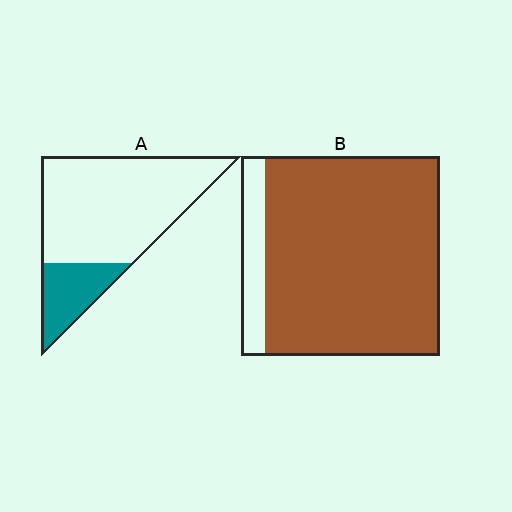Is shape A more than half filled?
No.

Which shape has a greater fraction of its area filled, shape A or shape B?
Shape B.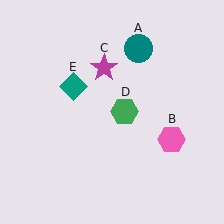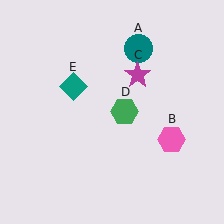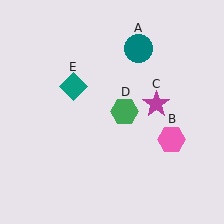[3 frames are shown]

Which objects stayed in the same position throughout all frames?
Teal circle (object A) and pink hexagon (object B) and green hexagon (object D) and teal diamond (object E) remained stationary.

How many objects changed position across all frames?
1 object changed position: magenta star (object C).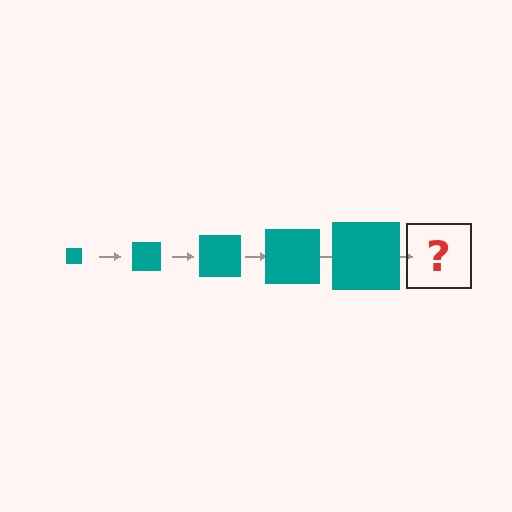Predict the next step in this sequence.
The next step is a teal square, larger than the previous one.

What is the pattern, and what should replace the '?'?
The pattern is that the square gets progressively larger each step. The '?' should be a teal square, larger than the previous one.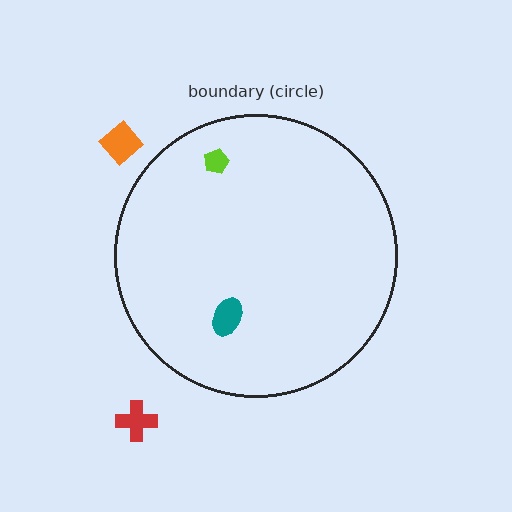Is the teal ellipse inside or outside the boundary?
Inside.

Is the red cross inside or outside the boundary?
Outside.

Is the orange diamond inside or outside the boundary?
Outside.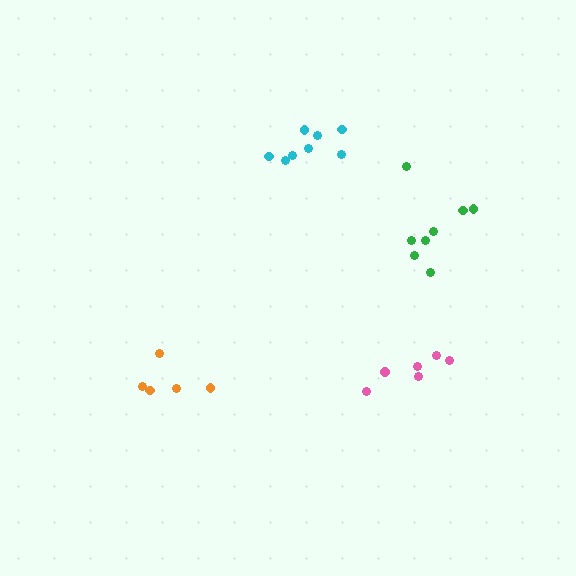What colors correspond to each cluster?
The clusters are colored: cyan, orange, pink, green.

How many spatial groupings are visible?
There are 4 spatial groupings.